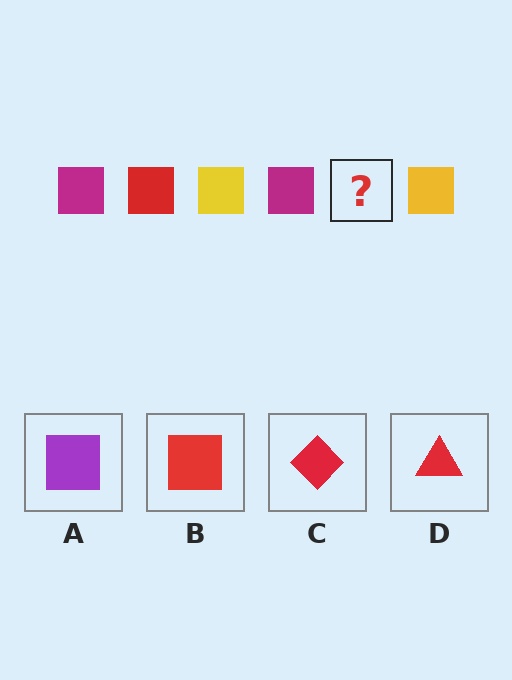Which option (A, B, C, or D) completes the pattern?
B.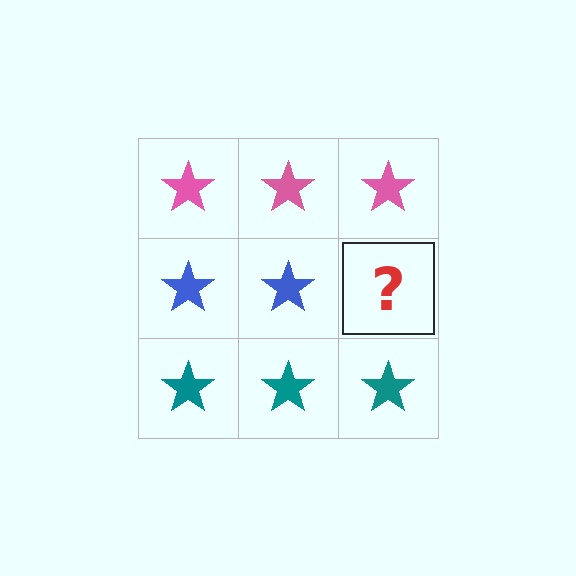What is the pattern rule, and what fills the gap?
The rule is that each row has a consistent color. The gap should be filled with a blue star.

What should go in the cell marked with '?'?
The missing cell should contain a blue star.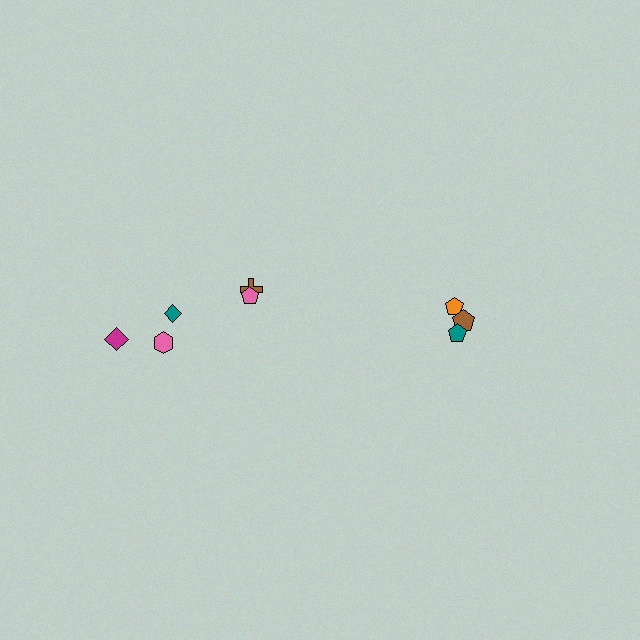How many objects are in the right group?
There are 3 objects.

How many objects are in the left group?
There are 5 objects.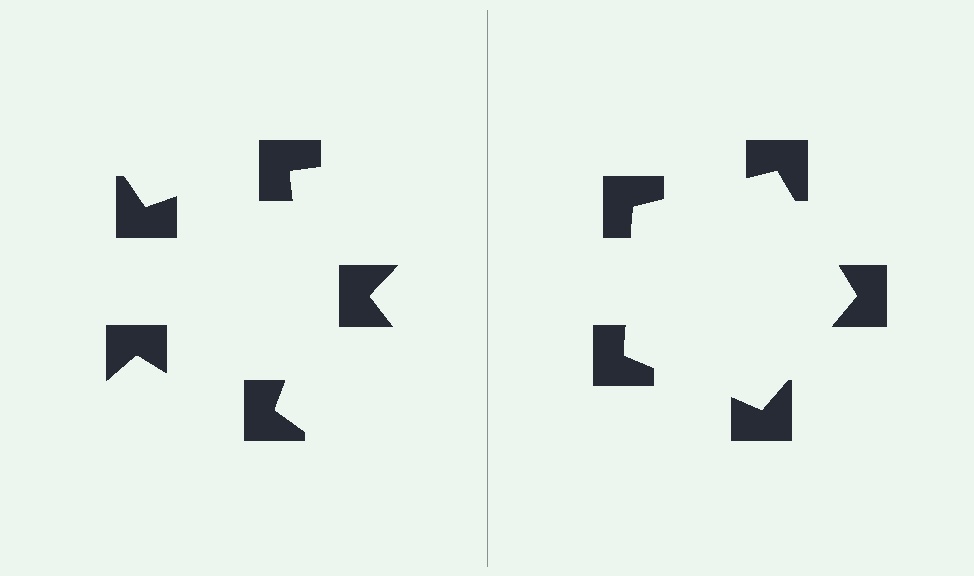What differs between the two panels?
The notched squares are positioned identically on both sides; only the wedge orientations differ. On the right they align to a pentagon; on the left they are misaligned.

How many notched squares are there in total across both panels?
10 — 5 on each side.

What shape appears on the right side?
An illusory pentagon.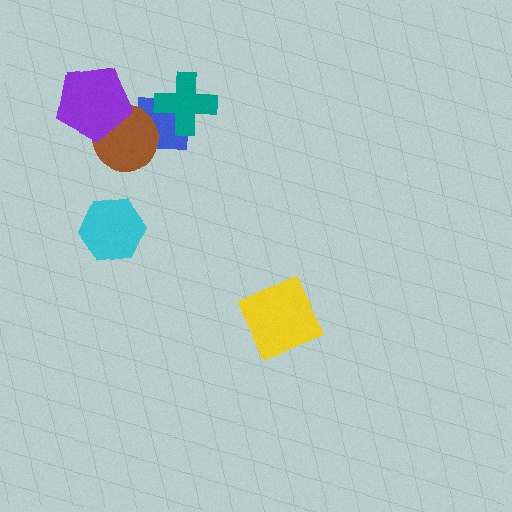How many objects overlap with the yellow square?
0 objects overlap with the yellow square.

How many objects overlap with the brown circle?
2 objects overlap with the brown circle.